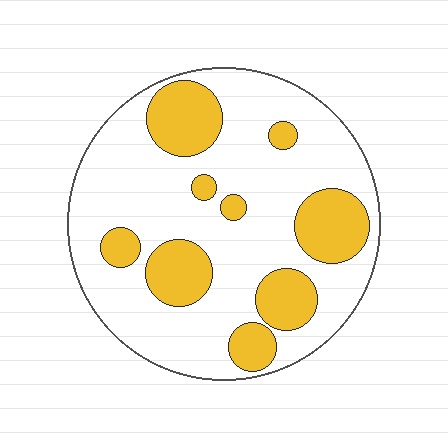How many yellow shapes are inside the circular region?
9.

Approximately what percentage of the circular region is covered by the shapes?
Approximately 25%.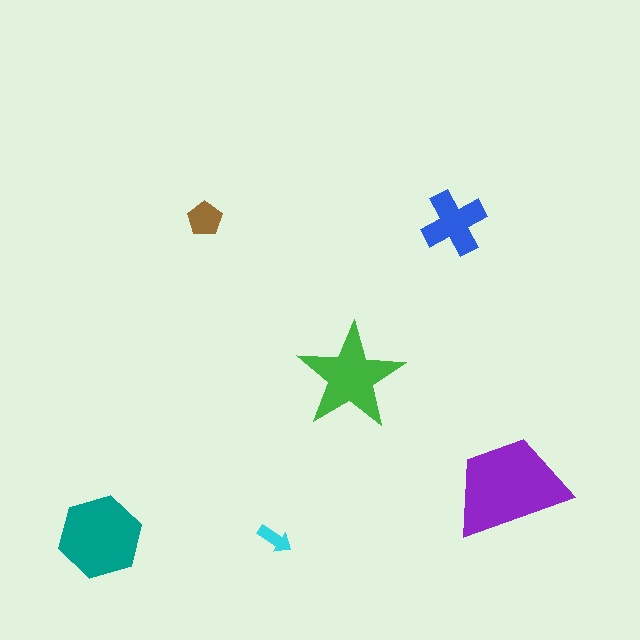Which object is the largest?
The purple trapezoid.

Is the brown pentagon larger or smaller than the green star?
Smaller.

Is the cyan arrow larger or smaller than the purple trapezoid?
Smaller.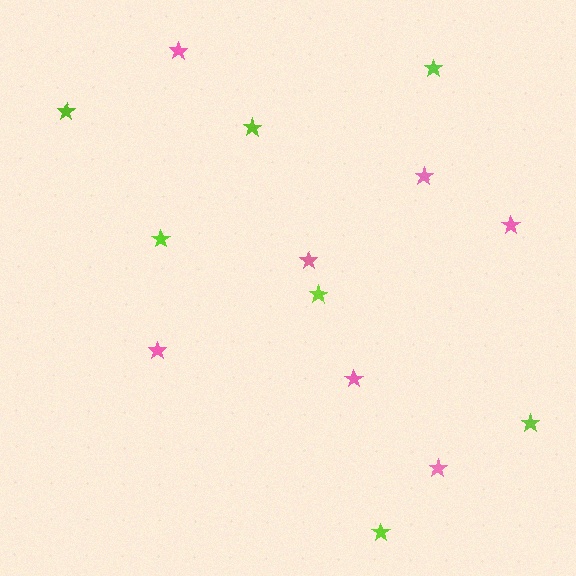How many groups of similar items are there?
There are 2 groups: one group of pink stars (7) and one group of lime stars (7).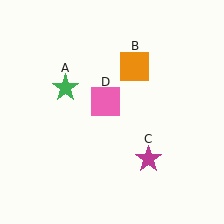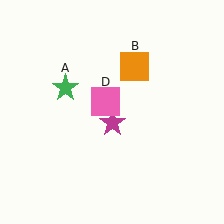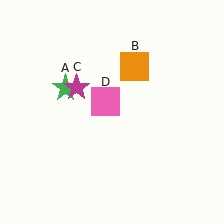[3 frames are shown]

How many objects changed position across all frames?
1 object changed position: magenta star (object C).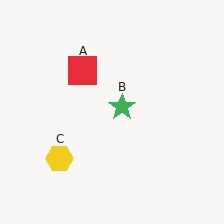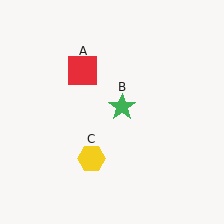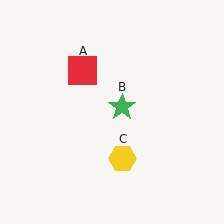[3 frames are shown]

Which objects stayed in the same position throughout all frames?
Red square (object A) and green star (object B) remained stationary.